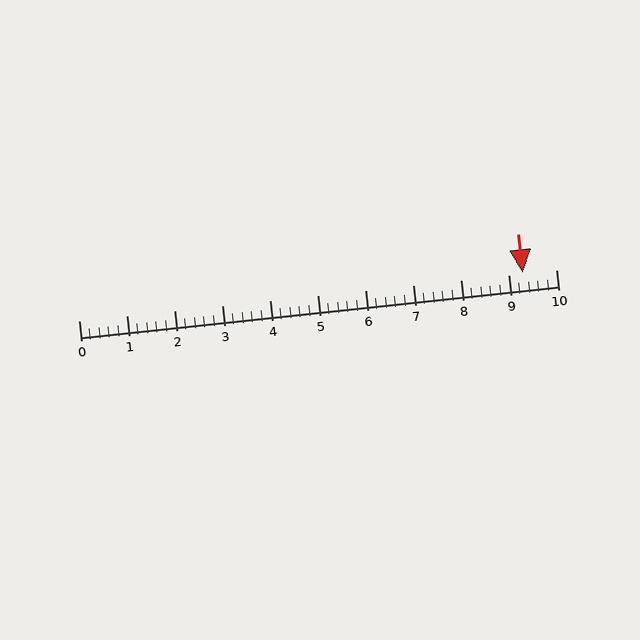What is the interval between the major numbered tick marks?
The major tick marks are spaced 1 units apart.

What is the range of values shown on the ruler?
The ruler shows values from 0 to 10.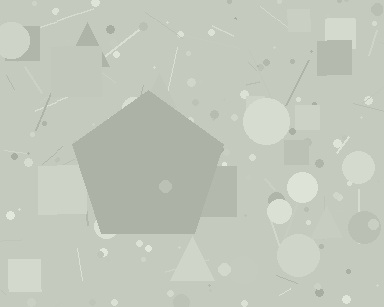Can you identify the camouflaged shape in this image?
The camouflaged shape is a pentagon.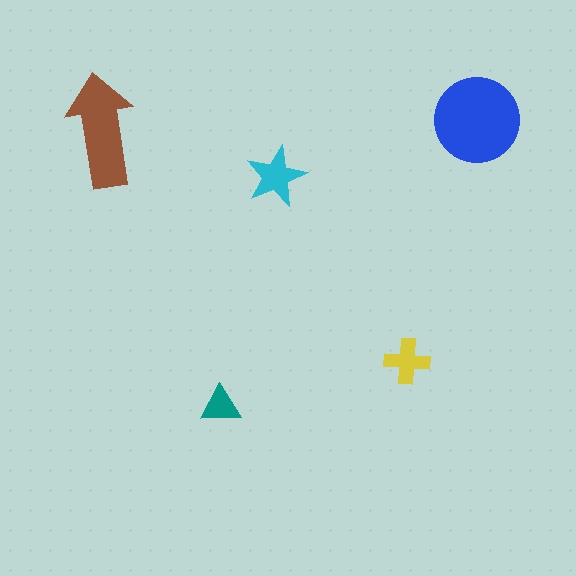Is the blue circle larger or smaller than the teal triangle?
Larger.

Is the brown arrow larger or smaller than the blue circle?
Smaller.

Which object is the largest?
The blue circle.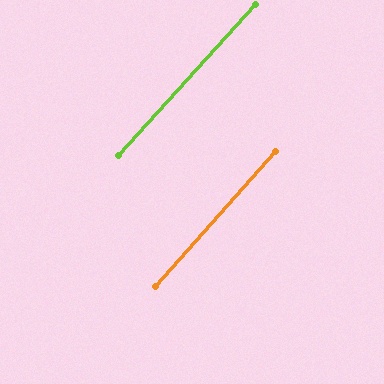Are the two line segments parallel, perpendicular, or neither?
Parallel — their directions differ by only 0.5°.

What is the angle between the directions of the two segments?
Approximately 1 degree.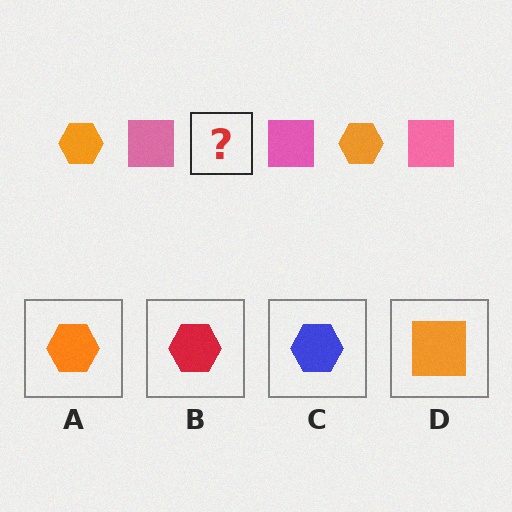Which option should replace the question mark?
Option A.